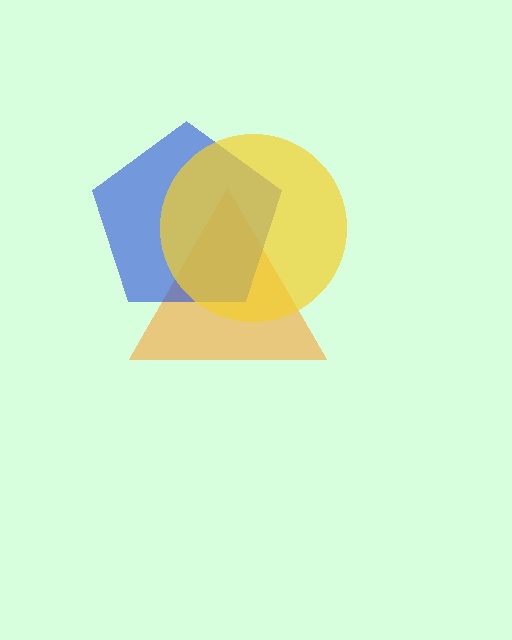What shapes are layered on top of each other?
The layered shapes are: an orange triangle, a blue pentagon, a yellow circle.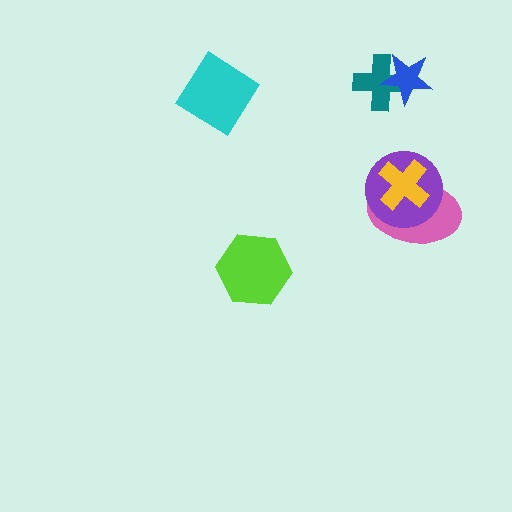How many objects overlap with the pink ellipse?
2 objects overlap with the pink ellipse.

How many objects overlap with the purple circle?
2 objects overlap with the purple circle.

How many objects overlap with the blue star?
1 object overlaps with the blue star.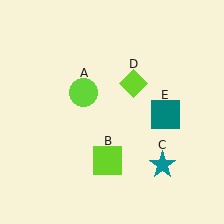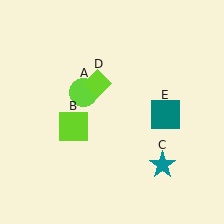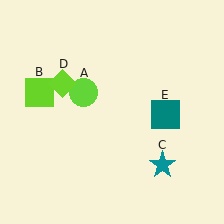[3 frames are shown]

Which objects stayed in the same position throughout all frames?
Lime circle (object A) and teal star (object C) and teal square (object E) remained stationary.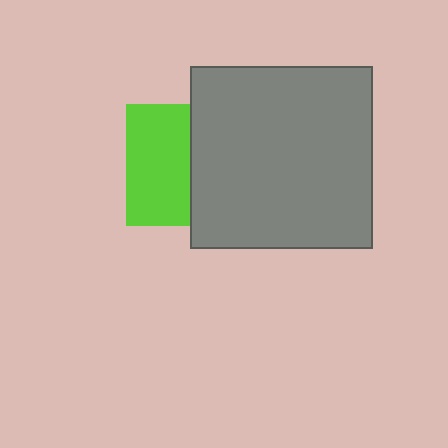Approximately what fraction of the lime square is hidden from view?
Roughly 48% of the lime square is hidden behind the gray square.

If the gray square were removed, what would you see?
You would see the complete lime square.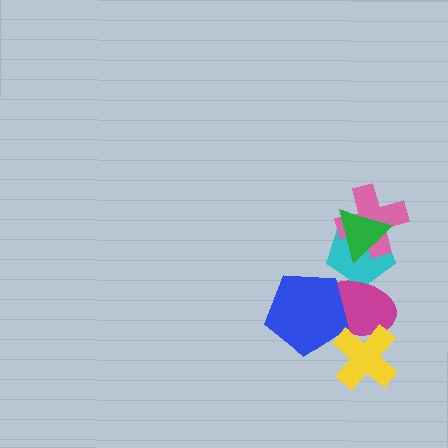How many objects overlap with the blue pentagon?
1 object overlaps with the blue pentagon.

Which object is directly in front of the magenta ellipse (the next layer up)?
The blue pentagon is directly in front of the magenta ellipse.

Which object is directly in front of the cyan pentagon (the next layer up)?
The pink cross is directly in front of the cyan pentagon.